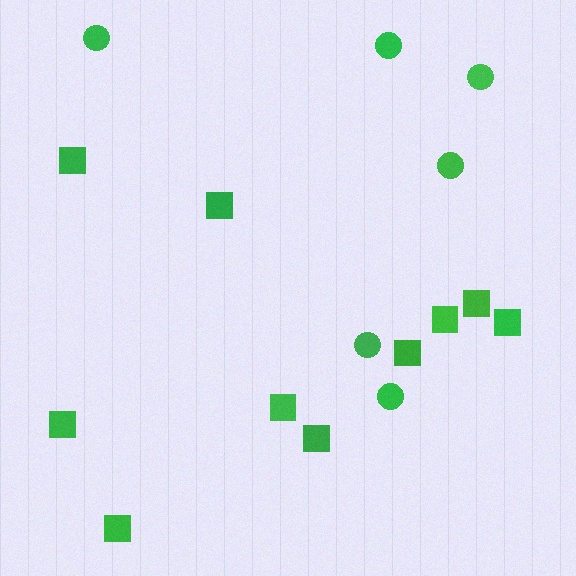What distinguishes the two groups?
There are 2 groups: one group of circles (6) and one group of squares (10).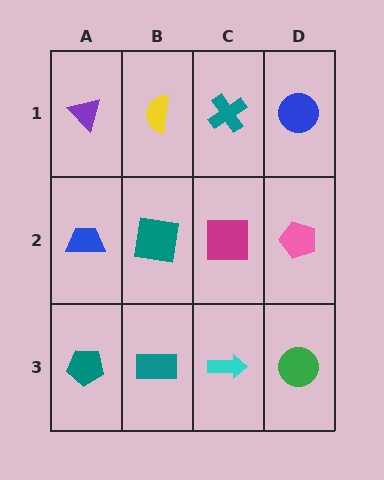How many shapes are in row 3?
4 shapes.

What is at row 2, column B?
A teal square.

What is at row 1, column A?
A purple triangle.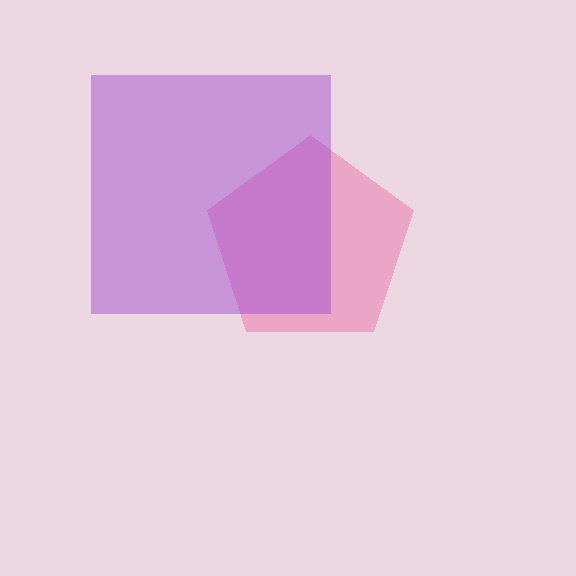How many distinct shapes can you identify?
There are 2 distinct shapes: a pink pentagon, a purple square.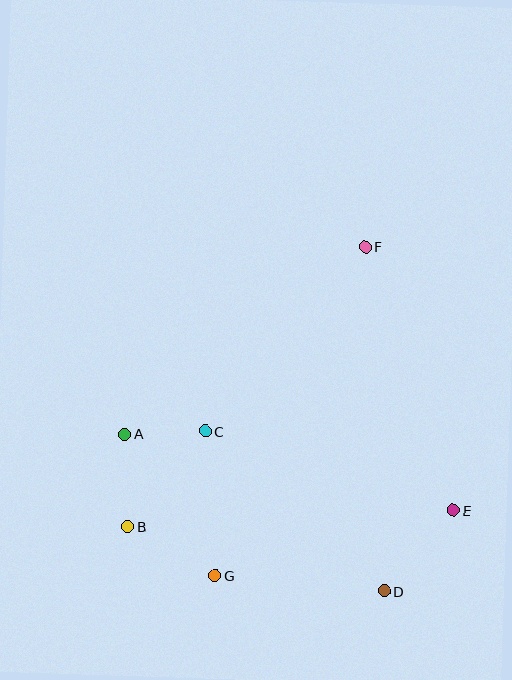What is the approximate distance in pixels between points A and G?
The distance between A and G is approximately 168 pixels.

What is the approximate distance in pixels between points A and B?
The distance between A and B is approximately 93 pixels.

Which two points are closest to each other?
Points A and C are closest to each other.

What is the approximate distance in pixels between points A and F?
The distance between A and F is approximately 305 pixels.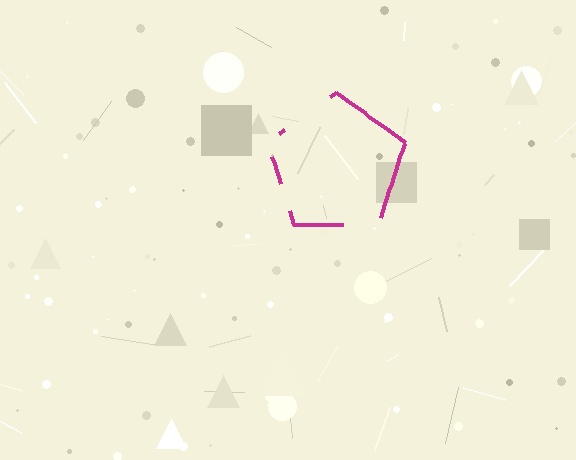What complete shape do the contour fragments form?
The contour fragments form a pentagon.